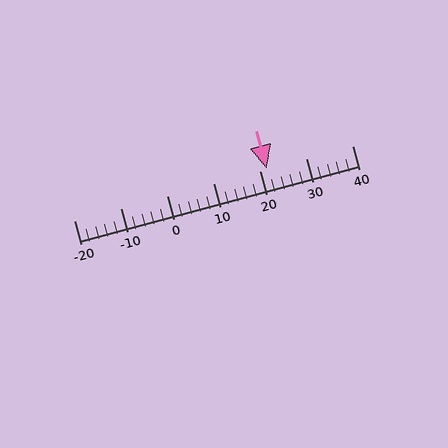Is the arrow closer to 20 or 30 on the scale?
The arrow is closer to 20.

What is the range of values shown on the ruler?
The ruler shows values from -20 to 40.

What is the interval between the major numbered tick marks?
The major tick marks are spaced 10 units apart.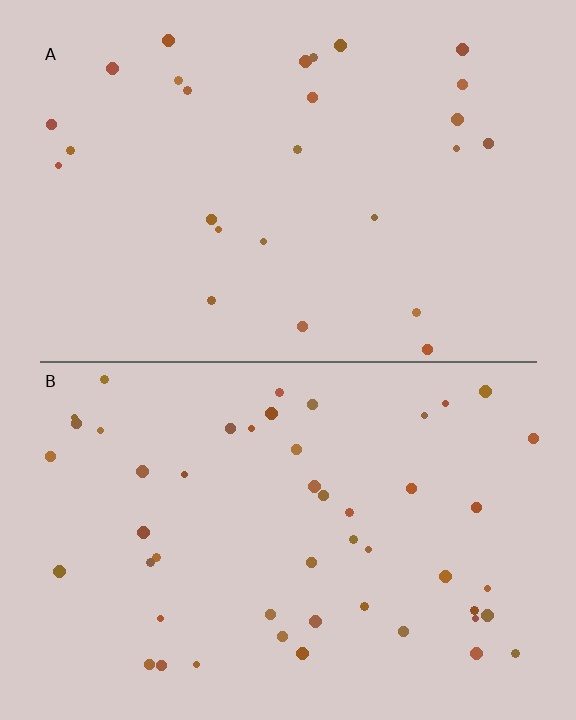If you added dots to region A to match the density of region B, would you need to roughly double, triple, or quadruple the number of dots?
Approximately double.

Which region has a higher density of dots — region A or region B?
B (the bottom).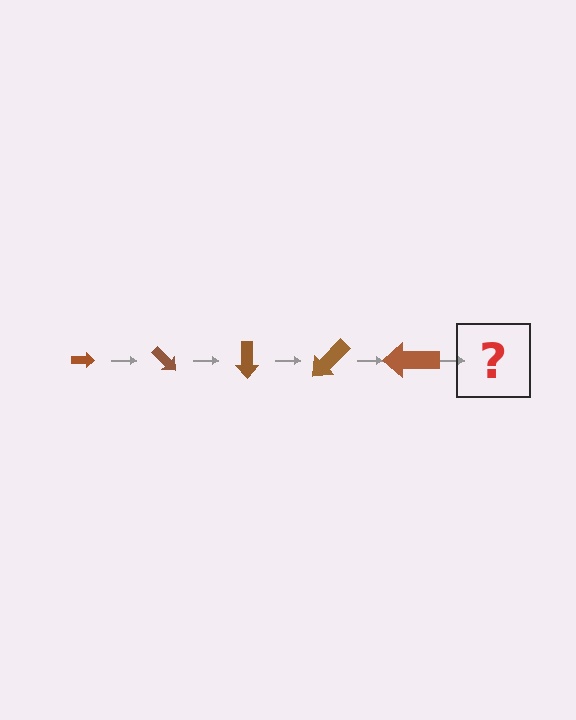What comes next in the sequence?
The next element should be an arrow, larger than the previous one and rotated 225 degrees from the start.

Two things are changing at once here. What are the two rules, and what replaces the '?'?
The two rules are that the arrow grows larger each step and it rotates 45 degrees each step. The '?' should be an arrow, larger than the previous one and rotated 225 degrees from the start.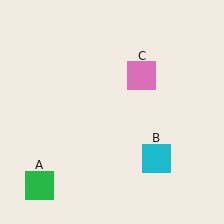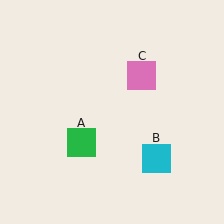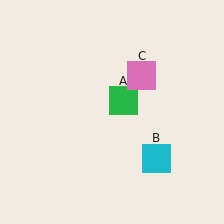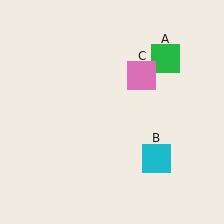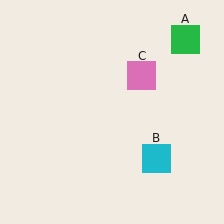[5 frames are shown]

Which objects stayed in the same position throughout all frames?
Cyan square (object B) and pink square (object C) remained stationary.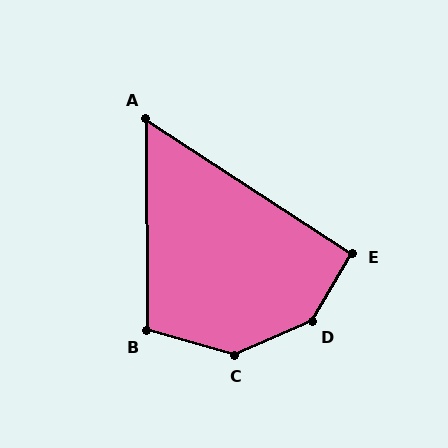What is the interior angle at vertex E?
Approximately 93 degrees (approximately right).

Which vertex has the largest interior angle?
D, at approximately 144 degrees.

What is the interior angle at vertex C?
Approximately 141 degrees (obtuse).